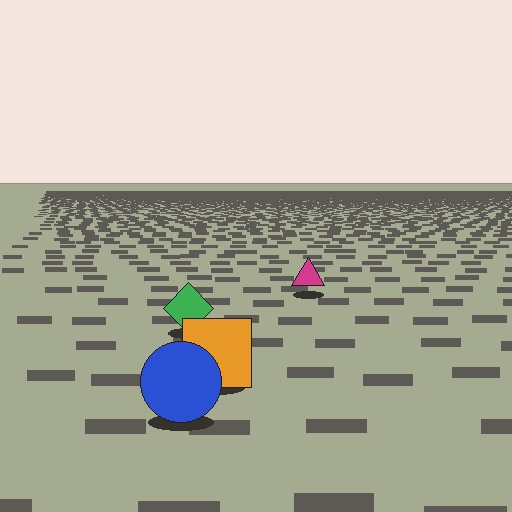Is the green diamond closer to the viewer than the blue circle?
No. The blue circle is closer — you can tell from the texture gradient: the ground texture is coarser near it.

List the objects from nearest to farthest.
From nearest to farthest: the blue circle, the orange square, the green diamond, the magenta triangle.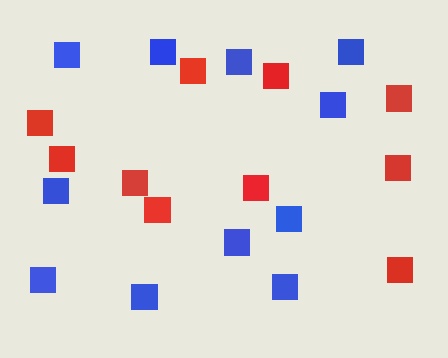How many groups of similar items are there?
There are 2 groups: one group of blue squares (11) and one group of red squares (10).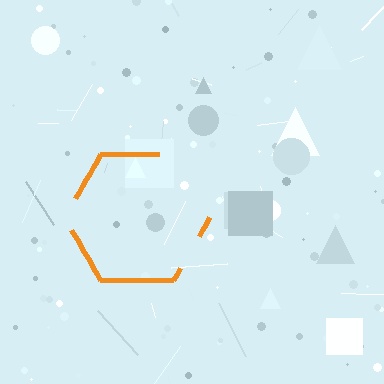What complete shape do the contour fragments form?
The contour fragments form a hexagon.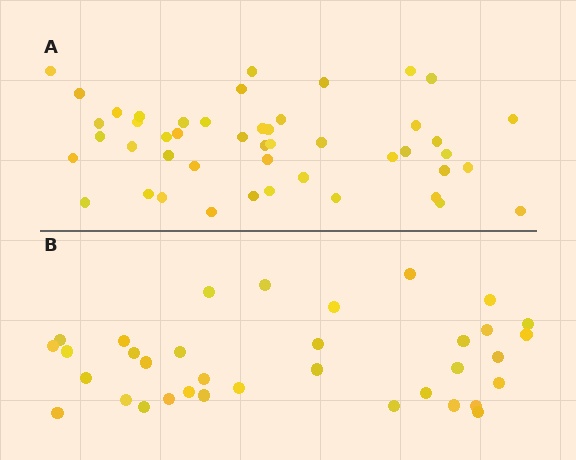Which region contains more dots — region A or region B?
Region A (the top region) has more dots.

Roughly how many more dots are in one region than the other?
Region A has roughly 12 or so more dots than region B.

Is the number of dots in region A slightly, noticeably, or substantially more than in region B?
Region A has noticeably more, but not dramatically so. The ratio is roughly 1.3 to 1.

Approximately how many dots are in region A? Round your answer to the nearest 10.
About 50 dots. (The exact count is 47, which rounds to 50.)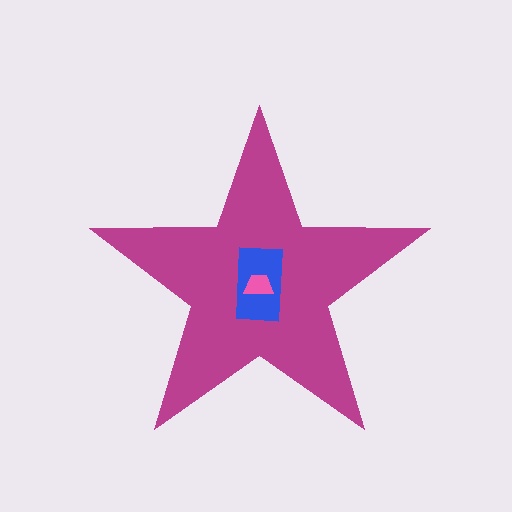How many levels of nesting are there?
3.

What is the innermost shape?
The pink trapezoid.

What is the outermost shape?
The magenta star.